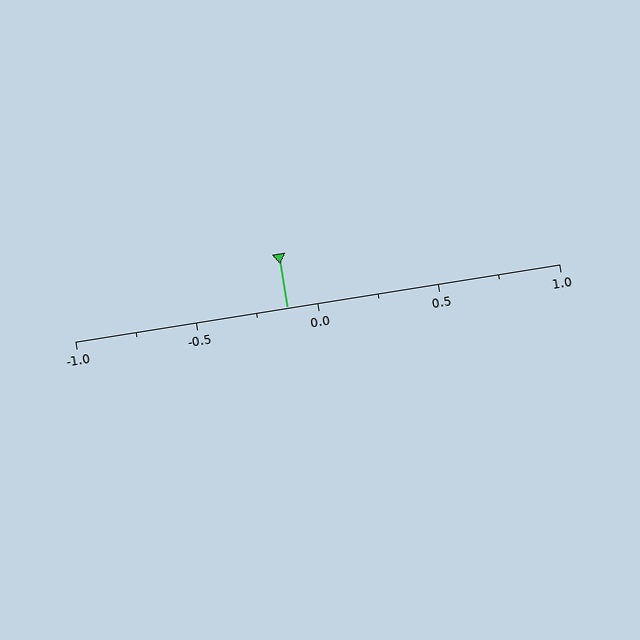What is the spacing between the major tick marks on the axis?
The major ticks are spaced 0.5 apart.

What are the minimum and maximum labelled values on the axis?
The axis runs from -1.0 to 1.0.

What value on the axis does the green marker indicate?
The marker indicates approximately -0.12.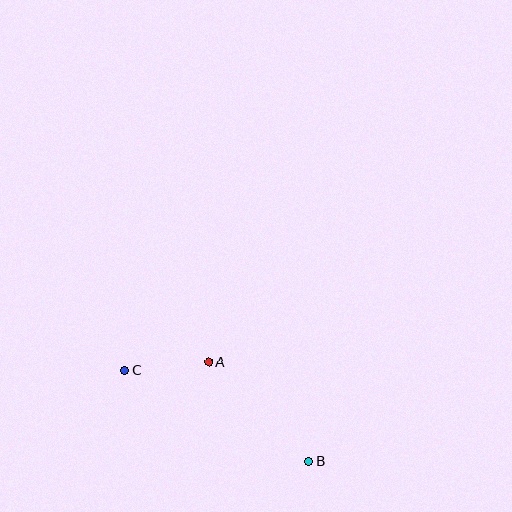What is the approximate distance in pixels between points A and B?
The distance between A and B is approximately 141 pixels.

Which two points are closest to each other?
Points A and C are closest to each other.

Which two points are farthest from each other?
Points B and C are farthest from each other.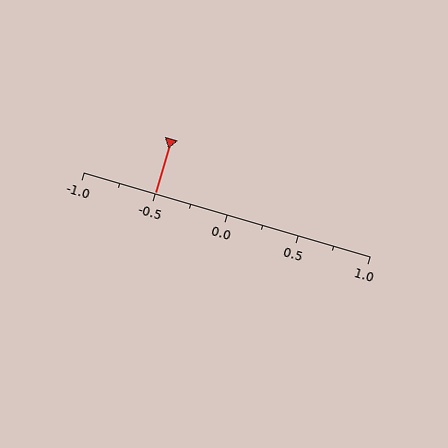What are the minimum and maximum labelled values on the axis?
The axis runs from -1.0 to 1.0.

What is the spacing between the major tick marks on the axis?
The major ticks are spaced 0.5 apart.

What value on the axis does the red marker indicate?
The marker indicates approximately -0.5.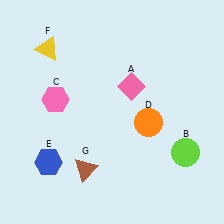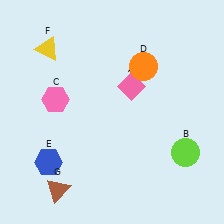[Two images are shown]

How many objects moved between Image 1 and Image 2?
2 objects moved between the two images.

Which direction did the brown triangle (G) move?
The brown triangle (G) moved left.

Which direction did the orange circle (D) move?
The orange circle (D) moved up.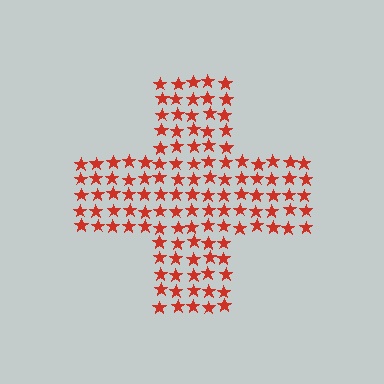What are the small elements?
The small elements are stars.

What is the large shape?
The large shape is a cross.